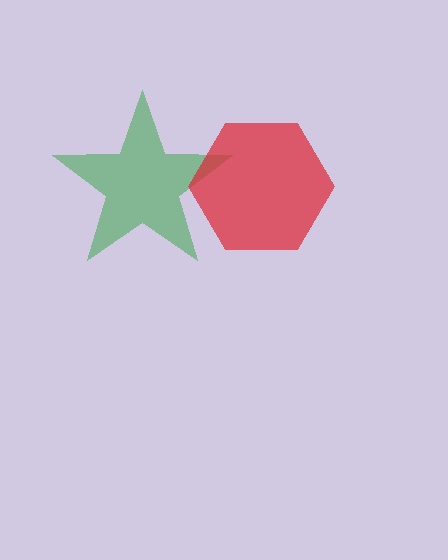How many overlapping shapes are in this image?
There are 2 overlapping shapes in the image.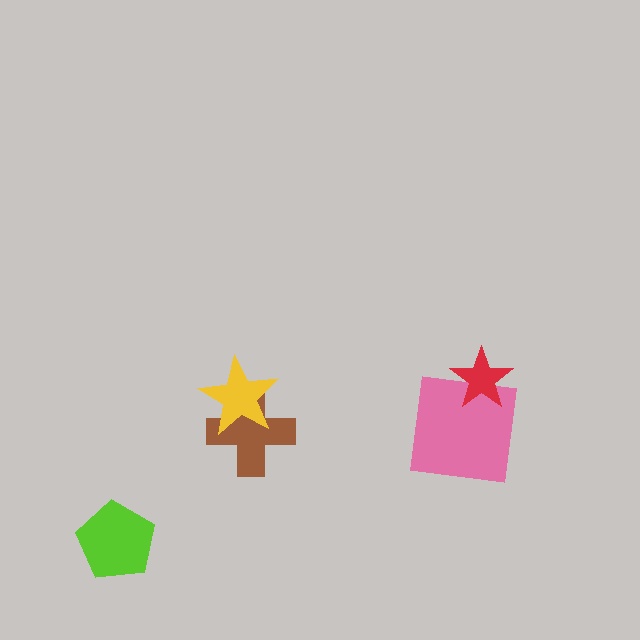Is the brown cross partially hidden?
Yes, it is partially covered by another shape.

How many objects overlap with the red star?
1 object overlaps with the red star.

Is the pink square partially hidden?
Yes, it is partially covered by another shape.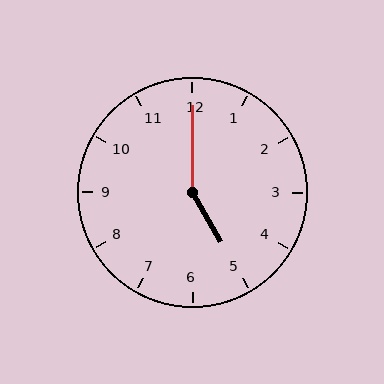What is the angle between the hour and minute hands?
Approximately 150 degrees.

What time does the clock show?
5:00.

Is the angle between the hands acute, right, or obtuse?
It is obtuse.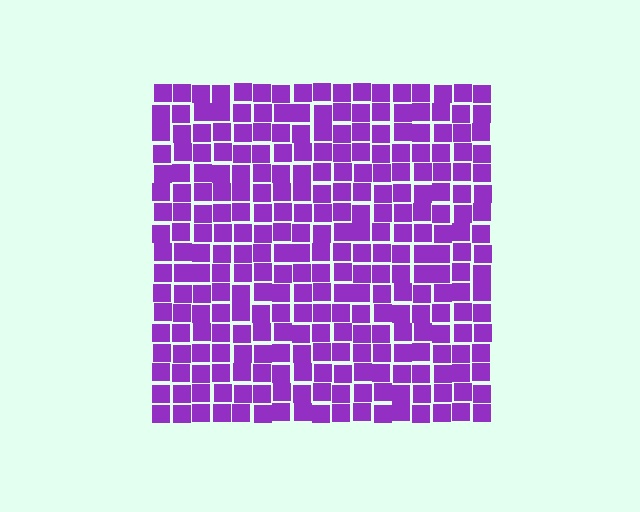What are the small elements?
The small elements are squares.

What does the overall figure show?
The overall figure shows a square.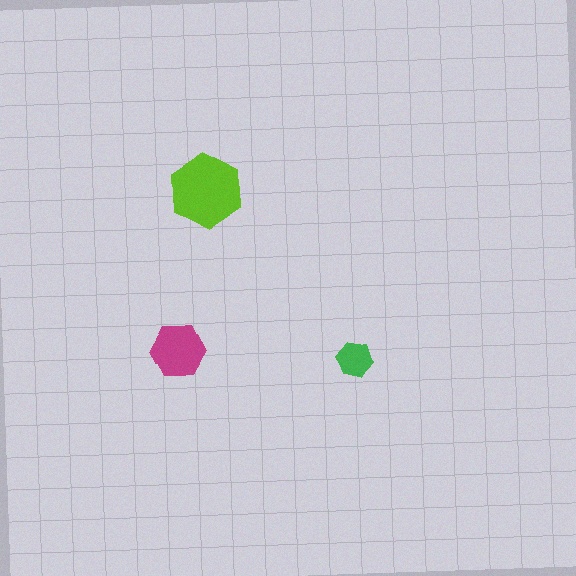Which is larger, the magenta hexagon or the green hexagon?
The magenta one.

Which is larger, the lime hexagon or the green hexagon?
The lime one.